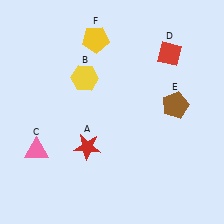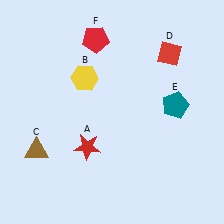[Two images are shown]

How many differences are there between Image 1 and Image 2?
There are 3 differences between the two images.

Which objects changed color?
C changed from pink to brown. E changed from brown to teal. F changed from yellow to red.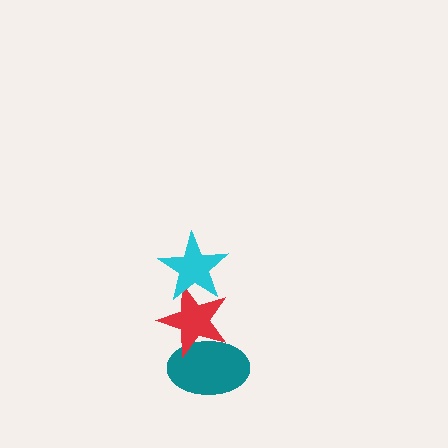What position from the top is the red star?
The red star is 2nd from the top.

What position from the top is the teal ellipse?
The teal ellipse is 3rd from the top.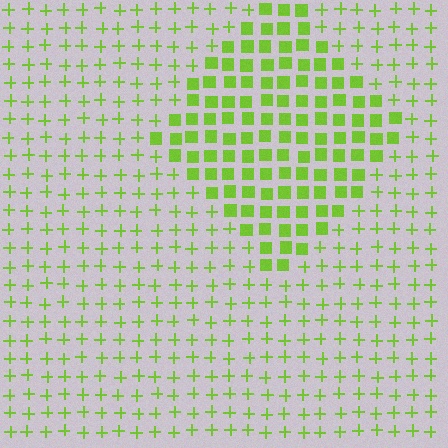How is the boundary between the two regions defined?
The boundary is defined by a change in element shape: squares inside vs. plus signs outside. All elements share the same color and spacing.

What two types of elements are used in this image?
The image uses squares inside the diamond region and plus signs outside it.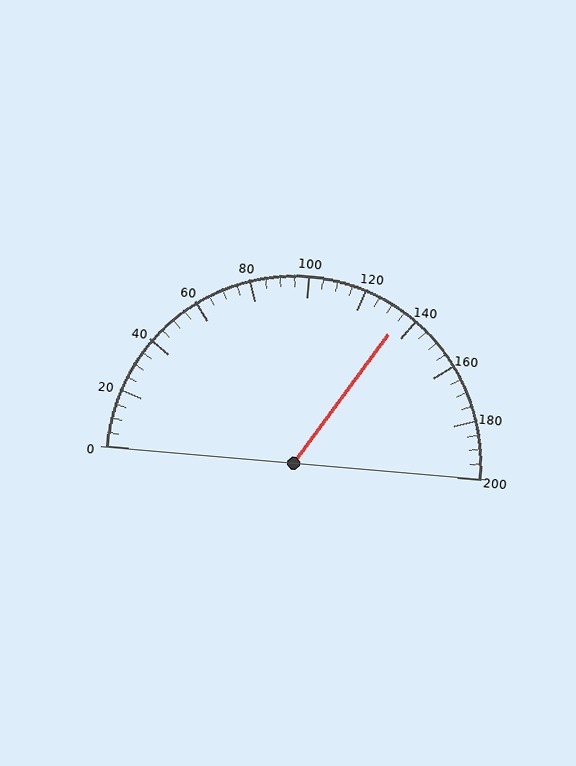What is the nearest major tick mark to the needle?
The nearest major tick mark is 140.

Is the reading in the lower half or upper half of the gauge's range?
The reading is in the upper half of the range (0 to 200).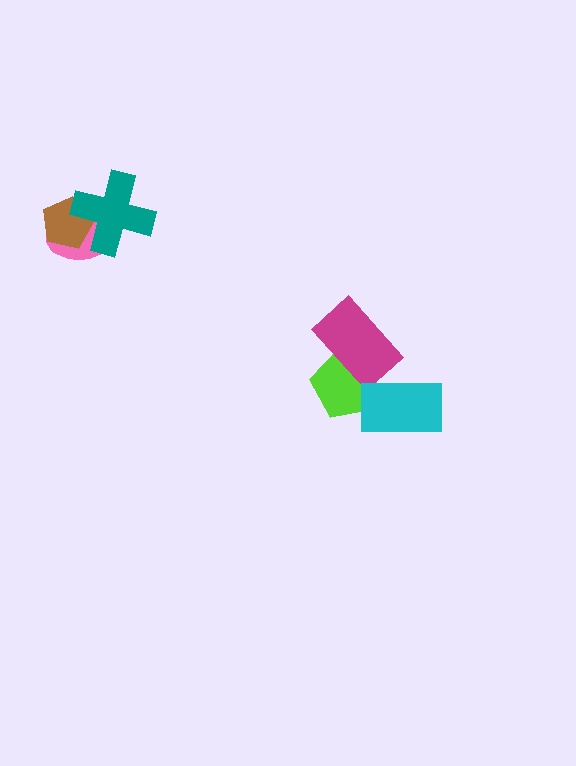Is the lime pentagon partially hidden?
Yes, it is partially covered by another shape.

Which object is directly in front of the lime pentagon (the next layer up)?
The magenta rectangle is directly in front of the lime pentagon.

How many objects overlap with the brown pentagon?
2 objects overlap with the brown pentagon.